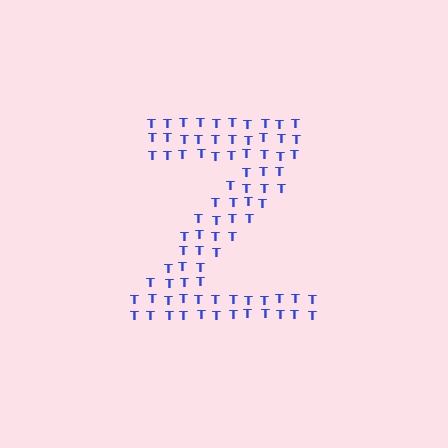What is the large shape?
The large shape is the letter Z.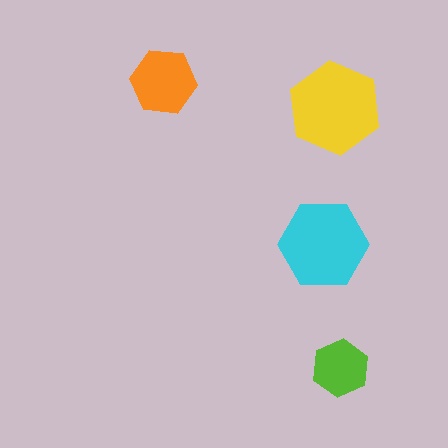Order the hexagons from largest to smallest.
the yellow one, the cyan one, the orange one, the lime one.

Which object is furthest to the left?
The orange hexagon is leftmost.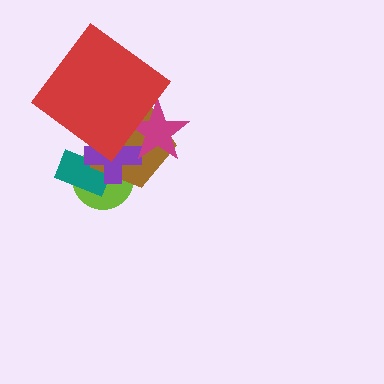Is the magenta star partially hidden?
Yes, it is partially covered by another shape.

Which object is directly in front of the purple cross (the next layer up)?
The magenta star is directly in front of the purple cross.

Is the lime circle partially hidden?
Yes, it is partially covered by another shape.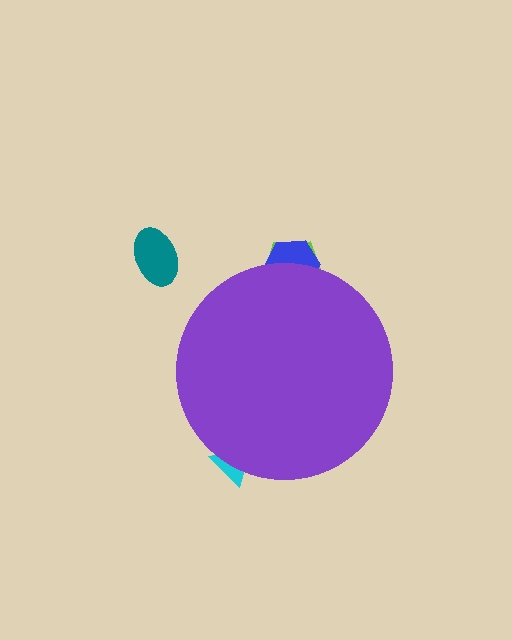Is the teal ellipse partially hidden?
No, the teal ellipse is fully visible.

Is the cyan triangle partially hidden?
Yes, the cyan triangle is partially hidden behind the purple circle.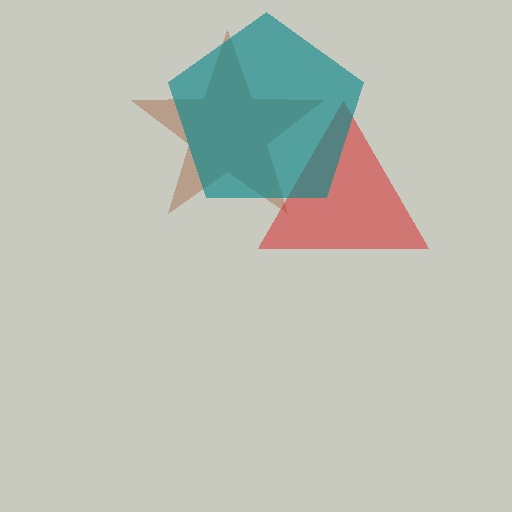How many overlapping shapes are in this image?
There are 3 overlapping shapes in the image.